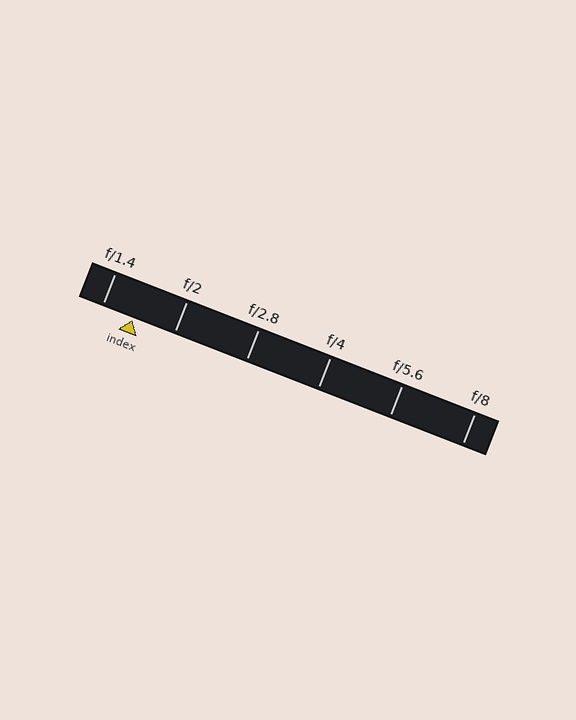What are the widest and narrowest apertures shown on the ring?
The widest aperture shown is f/1.4 and the narrowest is f/8.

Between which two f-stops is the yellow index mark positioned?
The index mark is between f/1.4 and f/2.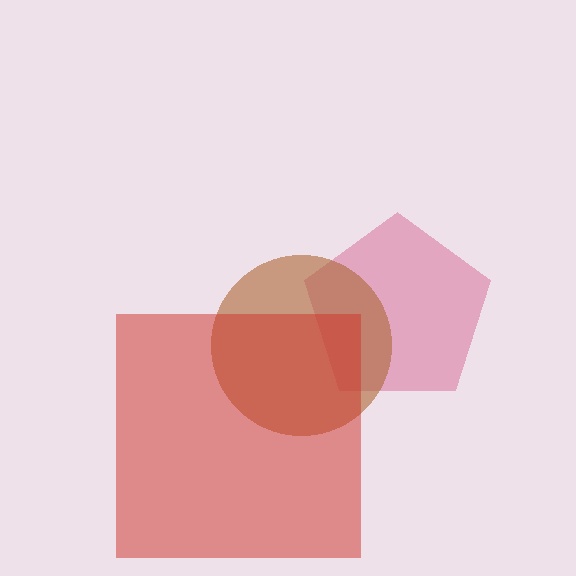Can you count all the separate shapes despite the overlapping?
Yes, there are 3 separate shapes.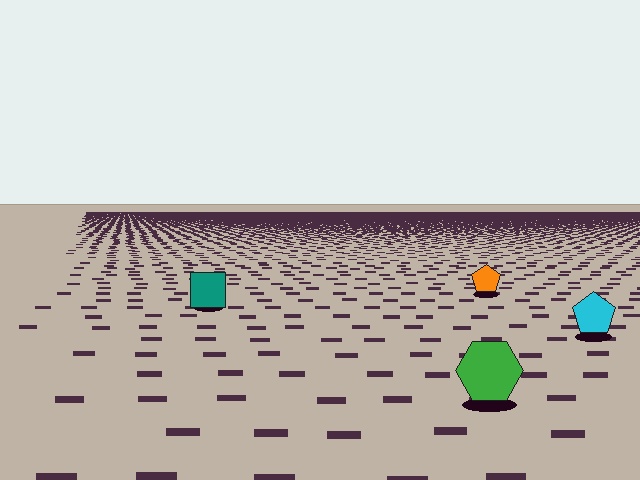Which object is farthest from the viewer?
The orange pentagon is farthest from the viewer. It appears smaller and the ground texture around it is denser.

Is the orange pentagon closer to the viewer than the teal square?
No. The teal square is closer — you can tell from the texture gradient: the ground texture is coarser near it.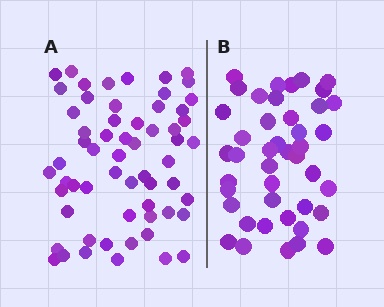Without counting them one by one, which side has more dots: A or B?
Region A (the left region) has more dots.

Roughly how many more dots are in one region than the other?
Region A has approximately 15 more dots than region B.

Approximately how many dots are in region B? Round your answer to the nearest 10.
About 40 dots. (The exact count is 43, which rounds to 40.)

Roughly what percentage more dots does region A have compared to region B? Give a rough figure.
About 40% more.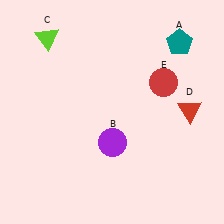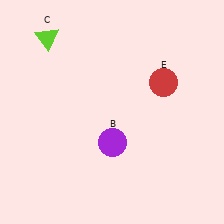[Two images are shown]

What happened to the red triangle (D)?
The red triangle (D) was removed in Image 2. It was in the top-right area of Image 1.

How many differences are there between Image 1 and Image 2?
There are 2 differences between the two images.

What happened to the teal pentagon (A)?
The teal pentagon (A) was removed in Image 2. It was in the top-right area of Image 1.